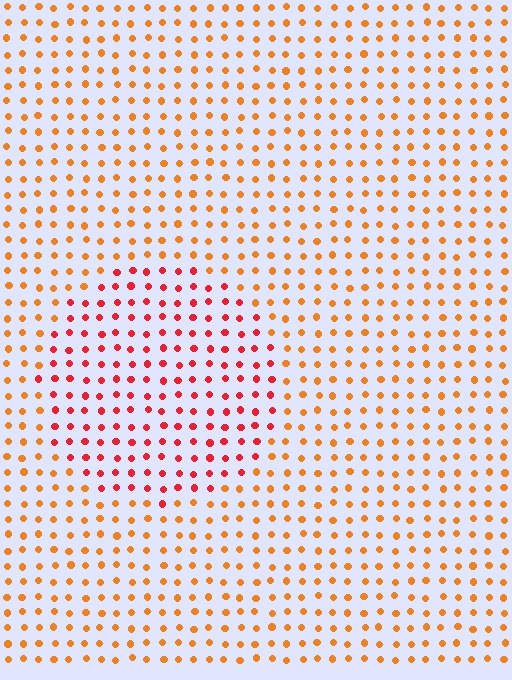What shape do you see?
I see a circle.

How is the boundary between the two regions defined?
The boundary is defined purely by a slight shift in hue (about 33 degrees). Spacing, size, and orientation are identical on both sides.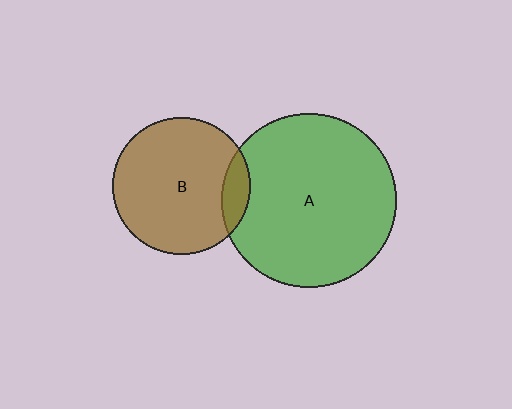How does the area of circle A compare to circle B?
Approximately 1.6 times.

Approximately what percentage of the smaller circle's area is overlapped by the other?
Approximately 10%.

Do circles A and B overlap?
Yes.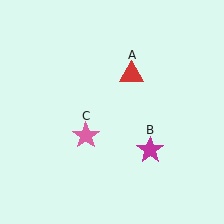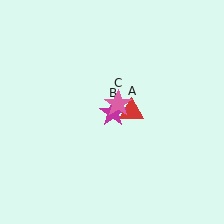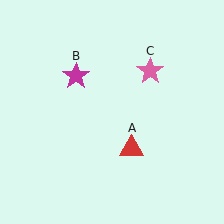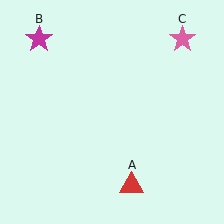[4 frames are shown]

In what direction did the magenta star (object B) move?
The magenta star (object B) moved up and to the left.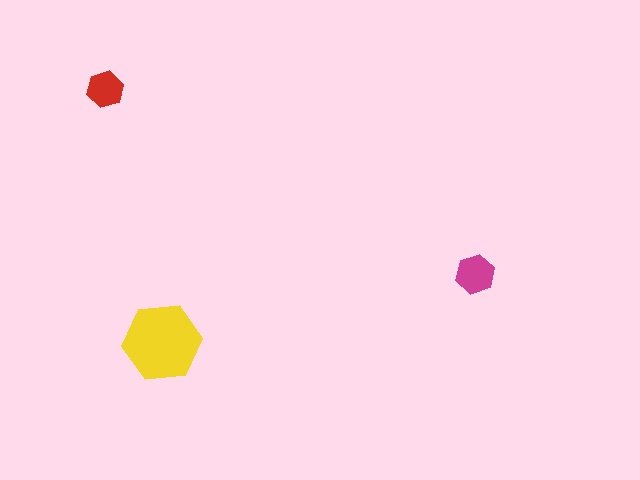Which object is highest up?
The red hexagon is topmost.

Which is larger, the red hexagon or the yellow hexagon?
The yellow one.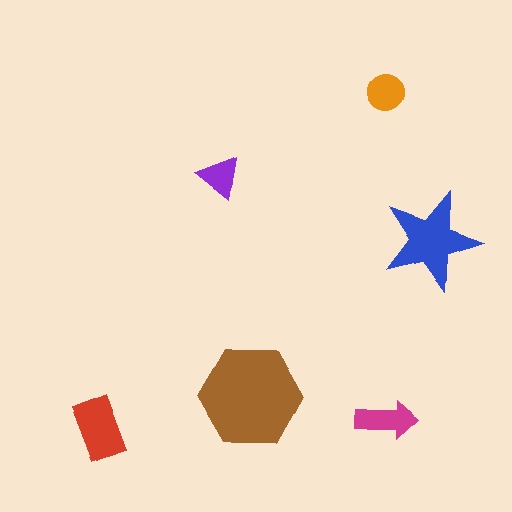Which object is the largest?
The brown hexagon.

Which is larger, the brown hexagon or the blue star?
The brown hexagon.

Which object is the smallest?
The purple triangle.